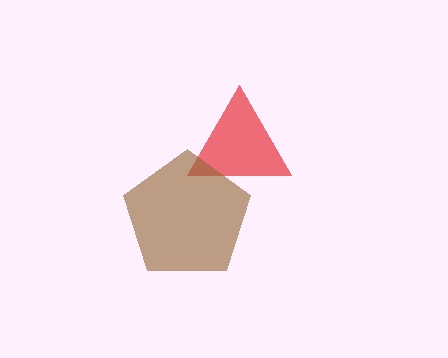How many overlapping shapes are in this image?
There are 2 overlapping shapes in the image.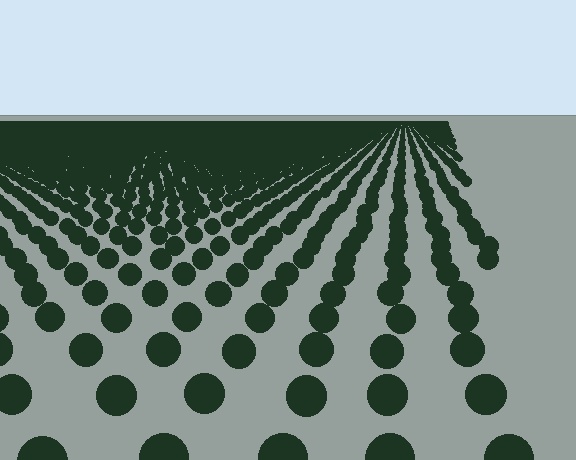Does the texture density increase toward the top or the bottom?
Density increases toward the top.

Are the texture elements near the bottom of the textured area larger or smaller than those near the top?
Larger. Near the bottom, elements are closer to the viewer and appear at a bigger on-screen size.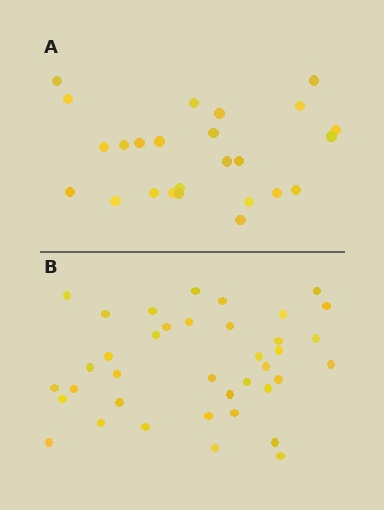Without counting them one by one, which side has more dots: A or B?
Region B (the bottom region) has more dots.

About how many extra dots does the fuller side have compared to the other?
Region B has approximately 15 more dots than region A.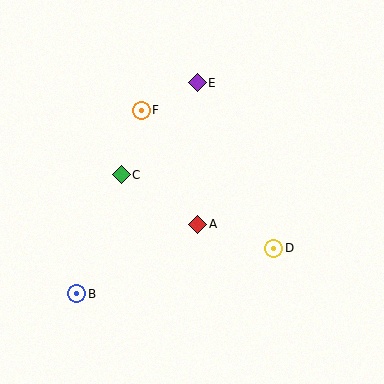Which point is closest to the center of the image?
Point A at (198, 224) is closest to the center.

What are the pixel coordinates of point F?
Point F is at (141, 110).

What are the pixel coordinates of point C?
Point C is at (121, 175).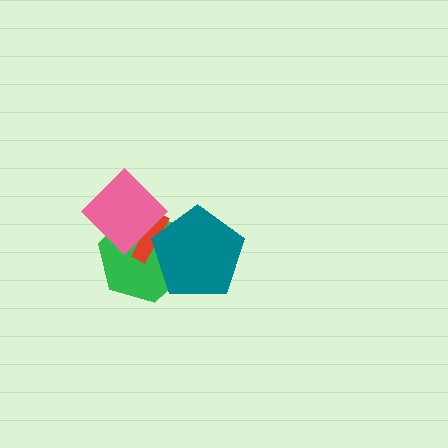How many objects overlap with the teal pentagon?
2 objects overlap with the teal pentagon.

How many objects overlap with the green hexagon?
3 objects overlap with the green hexagon.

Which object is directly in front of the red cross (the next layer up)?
The pink diamond is directly in front of the red cross.